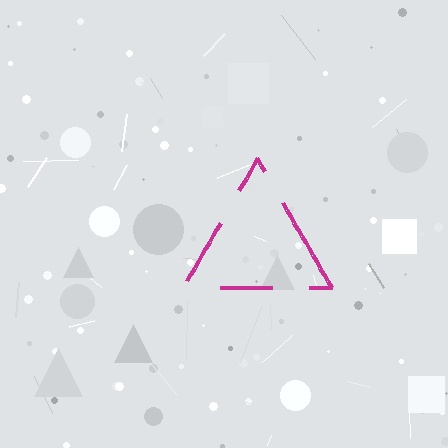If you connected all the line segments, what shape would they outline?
They would outline a triangle.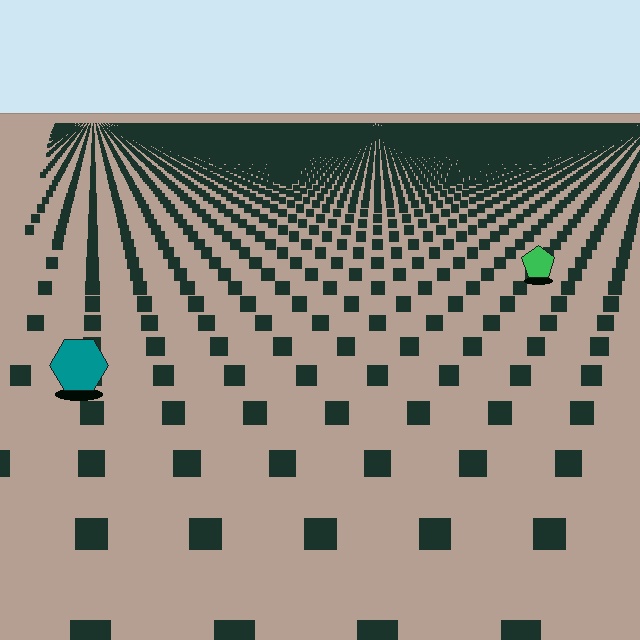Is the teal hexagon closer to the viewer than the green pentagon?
Yes. The teal hexagon is closer — you can tell from the texture gradient: the ground texture is coarser near it.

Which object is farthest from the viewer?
The green pentagon is farthest from the viewer. It appears smaller and the ground texture around it is denser.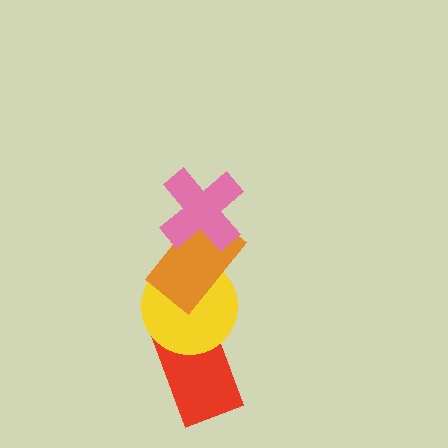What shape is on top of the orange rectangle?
The pink cross is on top of the orange rectangle.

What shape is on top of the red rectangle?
The yellow circle is on top of the red rectangle.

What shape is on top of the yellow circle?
The orange rectangle is on top of the yellow circle.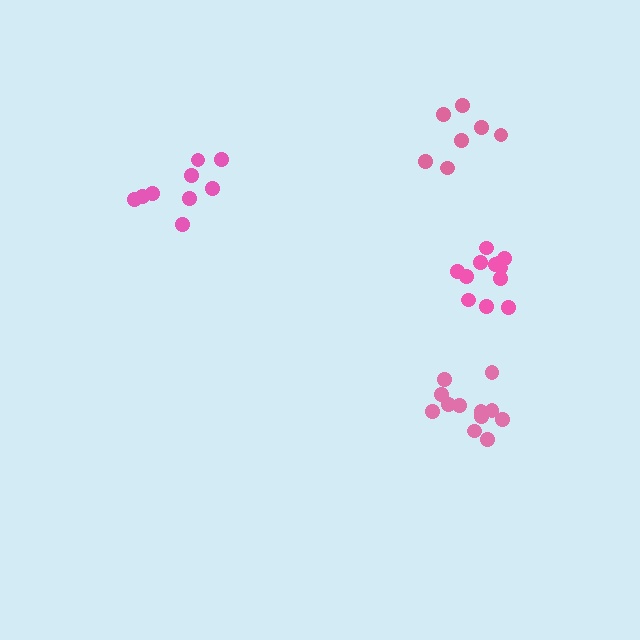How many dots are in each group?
Group 1: 9 dots, Group 2: 12 dots, Group 3: 7 dots, Group 4: 12 dots (40 total).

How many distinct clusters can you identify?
There are 4 distinct clusters.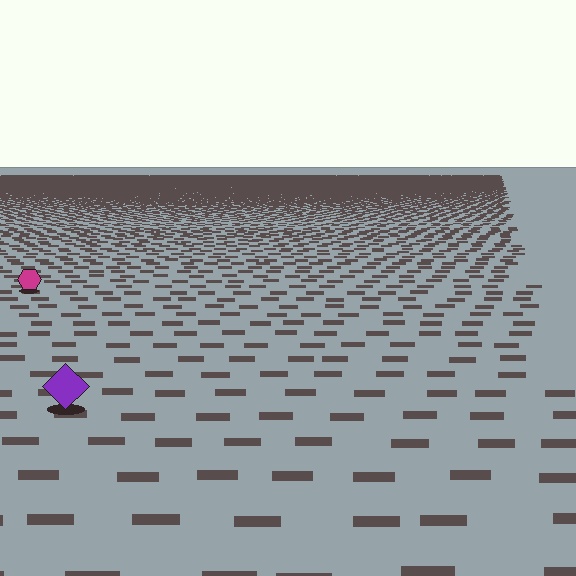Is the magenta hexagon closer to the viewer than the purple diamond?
No. The purple diamond is closer — you can tell from the texture gradient: the ground texture is coarser near it.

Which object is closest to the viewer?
The purple diamond is closest. The texture marks near it are larger and more spread out.